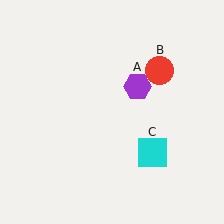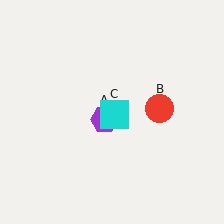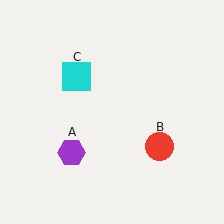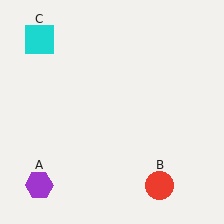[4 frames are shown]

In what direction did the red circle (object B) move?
The red circle (object B) moved down.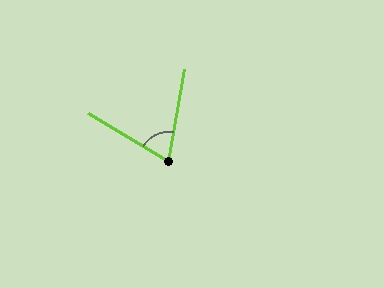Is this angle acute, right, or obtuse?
It is acute.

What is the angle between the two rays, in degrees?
Approximately 69 degrees.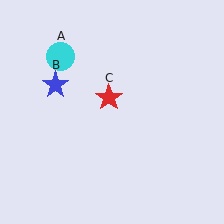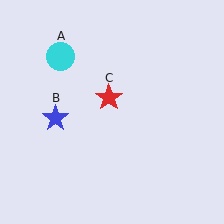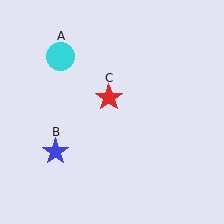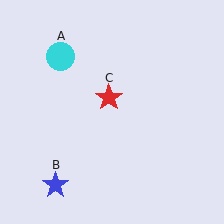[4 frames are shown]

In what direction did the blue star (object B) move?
The blue star (object B) moved down.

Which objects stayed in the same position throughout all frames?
Cyan circle (object A) and red star (object C) remained stationary.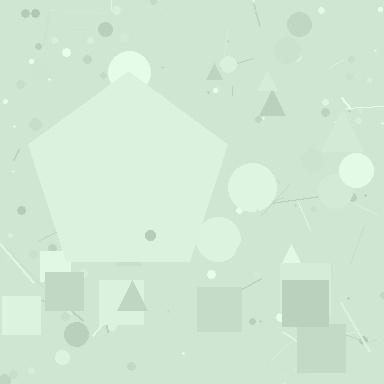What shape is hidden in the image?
A pentagon is hidden in the image.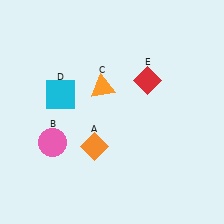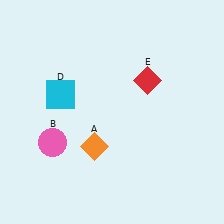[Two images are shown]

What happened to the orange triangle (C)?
The orange triangle (C) was removed in Image 2. It was in the top-left area of Image 1.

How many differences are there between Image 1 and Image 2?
There is 1 difference between the two images.